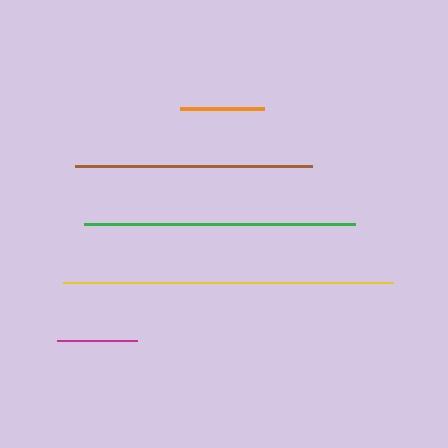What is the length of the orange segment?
The orange segment is approximately 84 pixels long.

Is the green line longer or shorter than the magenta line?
The green line is longer than the magenta line.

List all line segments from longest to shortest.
From longest to shortest: yellow, green, brown, orange, magenta.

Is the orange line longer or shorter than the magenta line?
The orange line is longer than the magenta line.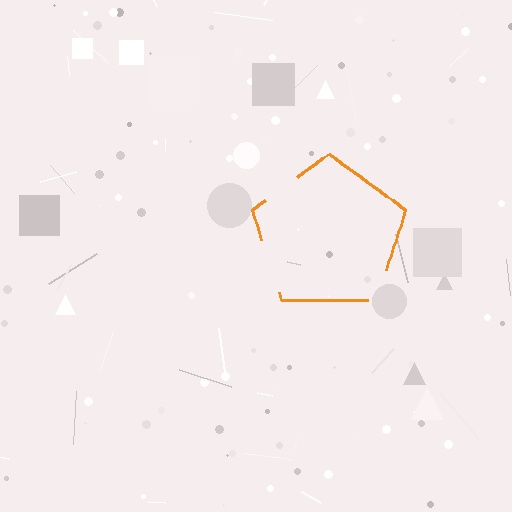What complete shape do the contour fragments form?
The contour fragments form a pentagon.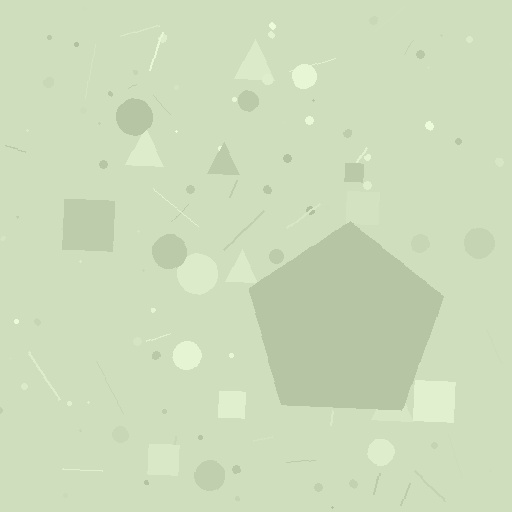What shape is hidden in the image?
A pentagon is hidden in the image.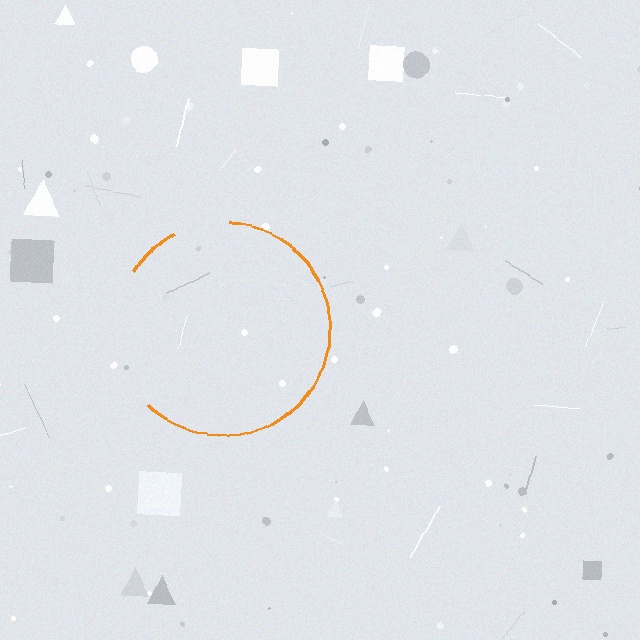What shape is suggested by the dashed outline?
The dashed outline suggests a circle.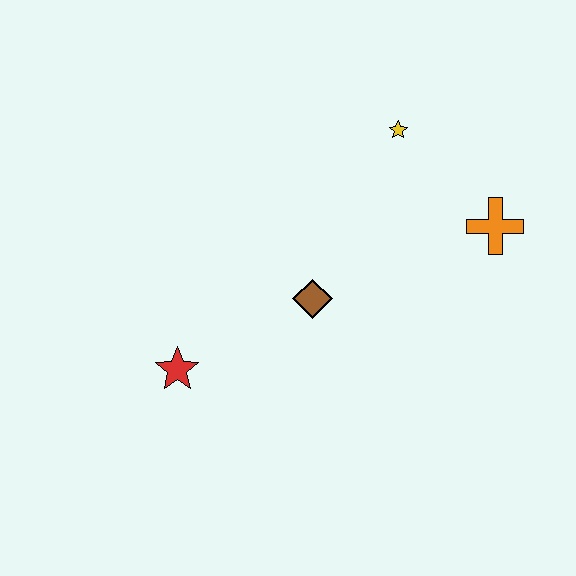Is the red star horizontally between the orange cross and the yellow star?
No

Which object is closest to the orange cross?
The yellow star is closest to the orange cross.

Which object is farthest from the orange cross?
The red star is farthest from the orange cross.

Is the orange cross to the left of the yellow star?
No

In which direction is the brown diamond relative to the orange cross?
The brown diamond is to the left of the orange cross.